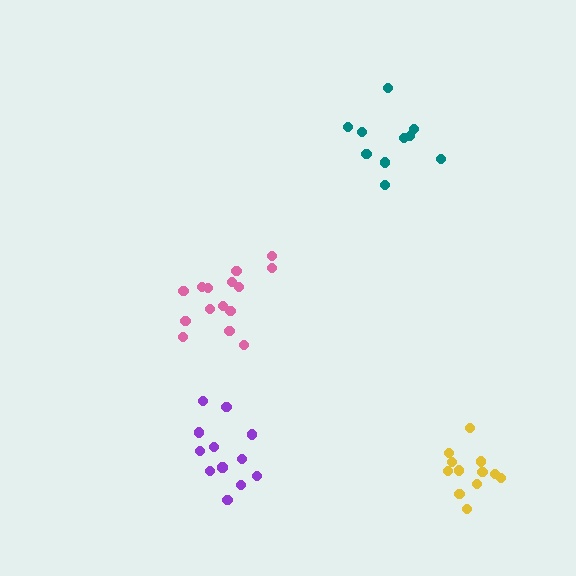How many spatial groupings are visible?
There are 4 spatial groupings.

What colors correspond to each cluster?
The clusters are colored: purple, teal, pink, yellow.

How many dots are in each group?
Group 1: 12 dots, Group 2: 10 dots, Group 3: 15 dots, Group 4: 12 dots (49 total).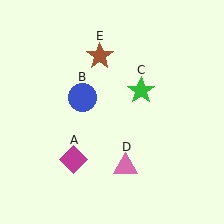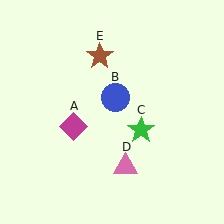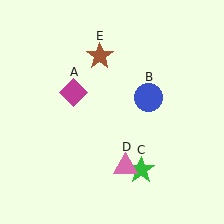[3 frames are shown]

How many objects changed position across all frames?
3 objects changed position: magenta diamond (object A), blue circle (object B), green star (object C).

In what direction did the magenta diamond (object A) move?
The magenta diamond (object A) moved up.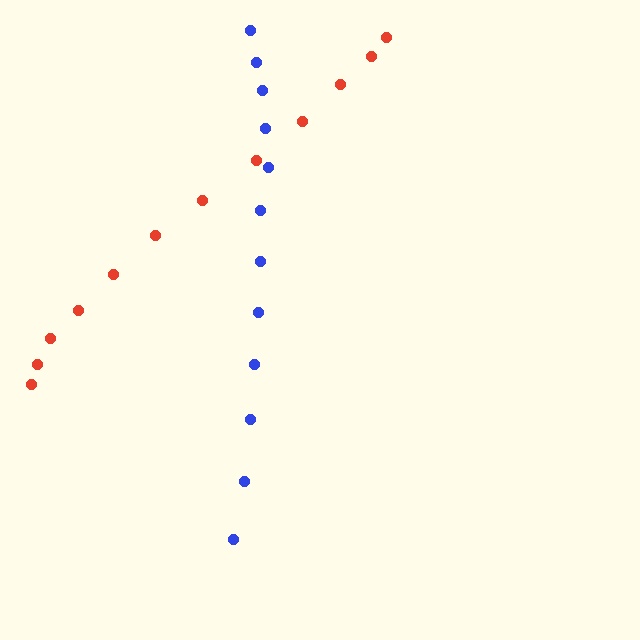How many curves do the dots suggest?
There are 2 distinct paths.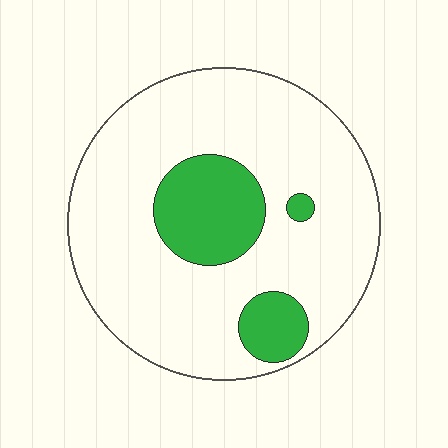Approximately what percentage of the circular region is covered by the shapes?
Approximately 20%.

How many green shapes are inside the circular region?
3.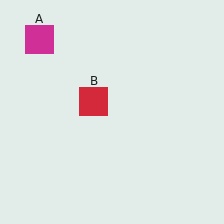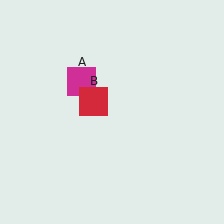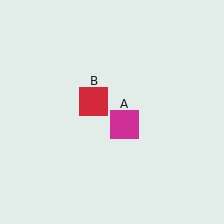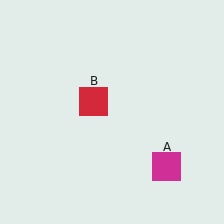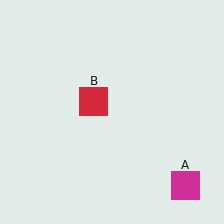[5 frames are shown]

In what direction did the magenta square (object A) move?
The magenta square (object A) moved down and to the right.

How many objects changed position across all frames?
1 object changed position: magenta square (object A).